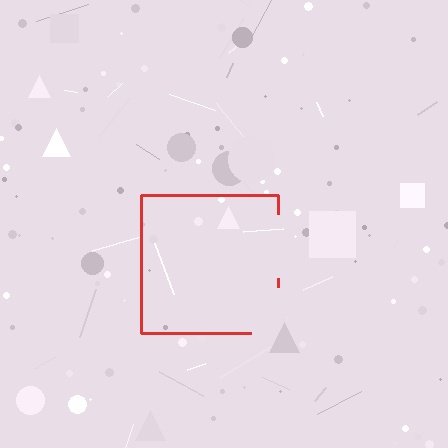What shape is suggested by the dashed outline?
The dashed outline suggests a square.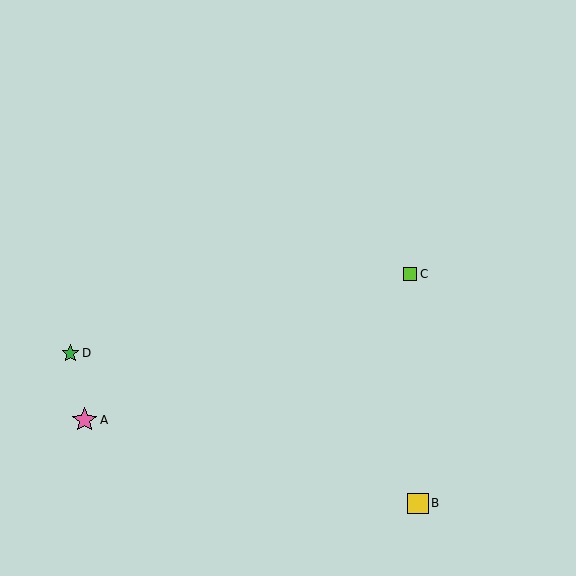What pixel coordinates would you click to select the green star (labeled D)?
Click at (70, 353) to select the green star D.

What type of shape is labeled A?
Shape A is a pink star.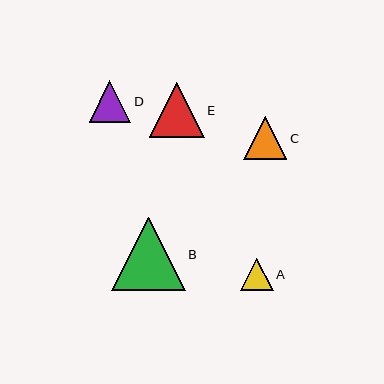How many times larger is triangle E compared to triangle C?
Triangle E is approximately 1.3 times the size of triangle C.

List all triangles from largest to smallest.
From largest to smallest: B, E, C, D, A.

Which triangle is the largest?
Triangle B is the largest with a size of approximately 74 pixels.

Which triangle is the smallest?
Triangle A is the smallest with a size of approximately 32 pixels.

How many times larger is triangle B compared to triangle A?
Triangle B is approximately 2.3 times the size of triangle A.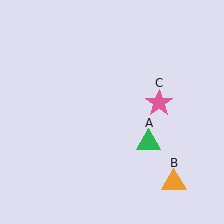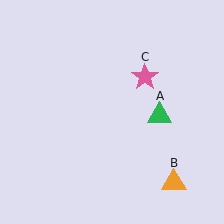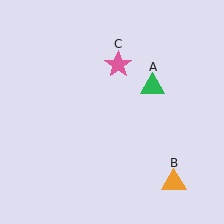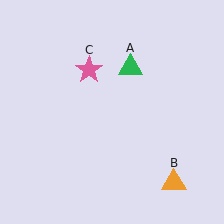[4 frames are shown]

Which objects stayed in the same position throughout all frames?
Orange triangle (object B) remained stationary.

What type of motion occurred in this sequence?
The green triangle (object A), pink star (object C) rotated counterclockwise around the center of the scene.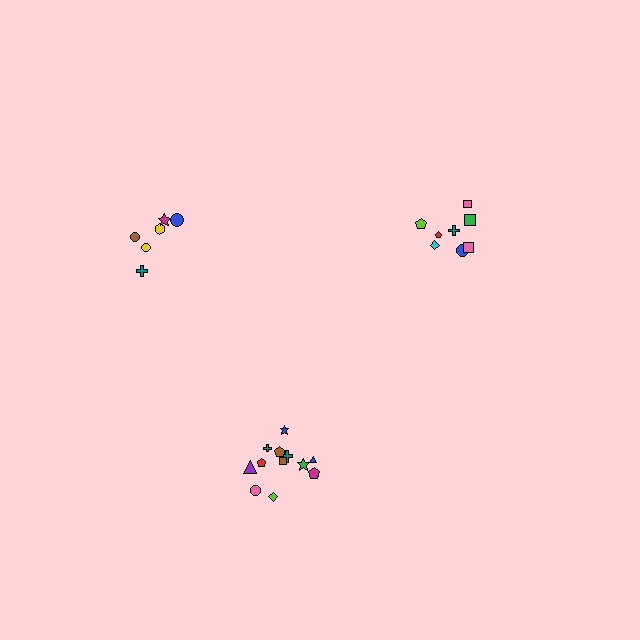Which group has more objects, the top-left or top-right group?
The top-right group.